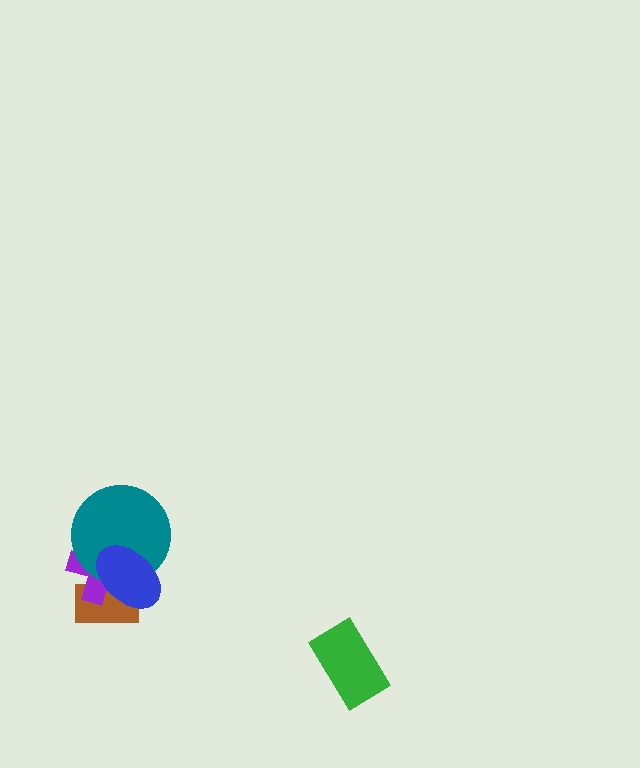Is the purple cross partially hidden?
Yes, it is partially covered by another shape.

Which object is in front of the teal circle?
The blue ellipse is in front of the teal circle.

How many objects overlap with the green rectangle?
0 objects overlap with the green rectangle.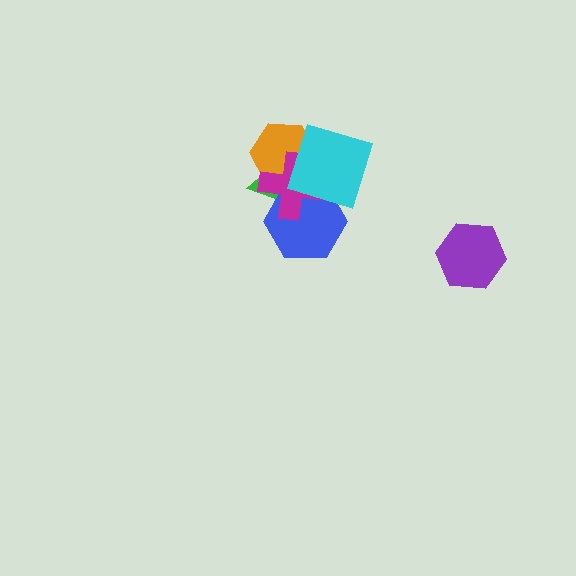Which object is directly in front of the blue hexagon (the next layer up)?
The magenta cross is directly in front of the blue hexagon.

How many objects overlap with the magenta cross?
4 objects overlap with the magenta cross.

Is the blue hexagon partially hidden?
Yes, it is partially covered by another shape.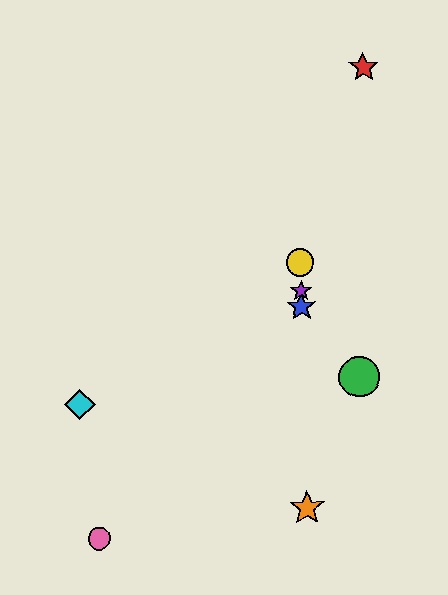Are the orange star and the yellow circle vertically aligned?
Yes, both are at x≈307.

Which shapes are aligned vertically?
The blue star, the yellow circle, the purple star, the orange star are aligned vertically.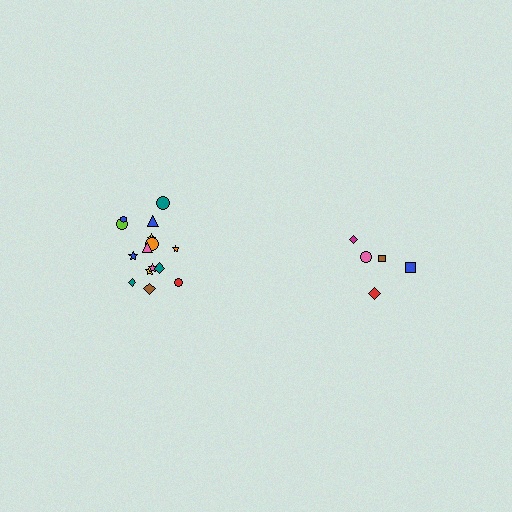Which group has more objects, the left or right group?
The left group.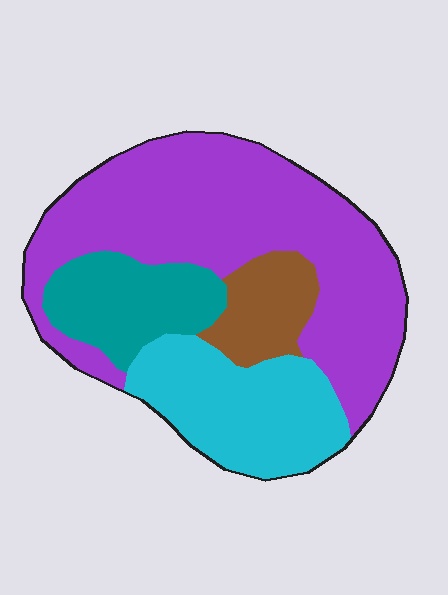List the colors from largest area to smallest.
From largest to smallest: purple, cyan, teal, brown.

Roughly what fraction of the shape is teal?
Teal takes up about one sixth (1/6) of the shape.